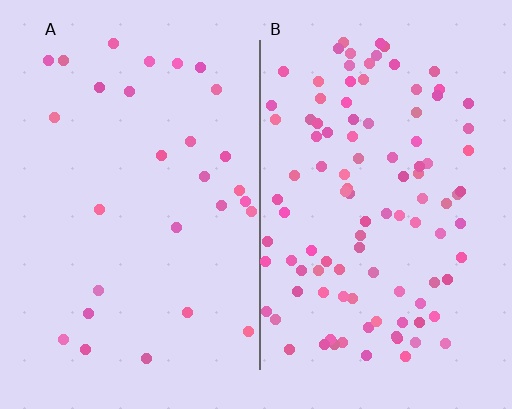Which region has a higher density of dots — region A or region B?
B (the right).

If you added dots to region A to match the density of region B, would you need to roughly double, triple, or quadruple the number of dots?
Approximately quadruple.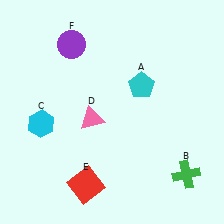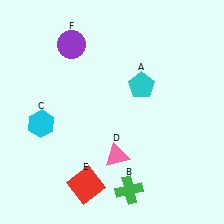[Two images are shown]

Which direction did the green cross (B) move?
The green cross (B) moved left.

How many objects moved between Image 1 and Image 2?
2 objects moved between the two images.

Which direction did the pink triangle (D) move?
The pink triangle (D) moved down.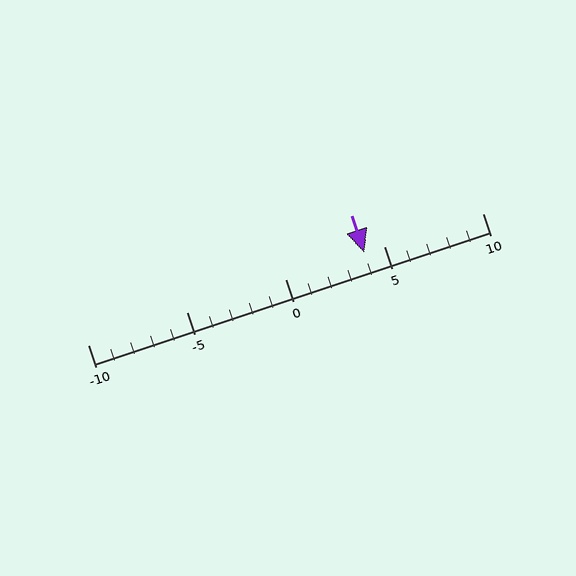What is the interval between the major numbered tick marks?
The major tick marks are spaced 5 units apart.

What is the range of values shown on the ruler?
The ruler shows values from -10 to 10.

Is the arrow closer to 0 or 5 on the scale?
The arrow is closer to 5.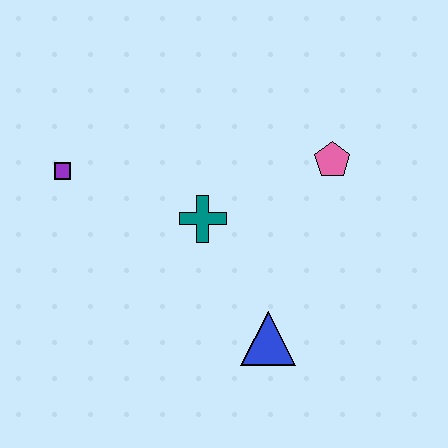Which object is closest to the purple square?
The teal cross is closest to the purple square.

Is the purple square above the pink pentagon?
No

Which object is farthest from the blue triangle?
The purple square is farthest from the blue triangle.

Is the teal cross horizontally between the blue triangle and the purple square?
Yes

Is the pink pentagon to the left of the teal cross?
No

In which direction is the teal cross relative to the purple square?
The teal cross is to the right of the purple square.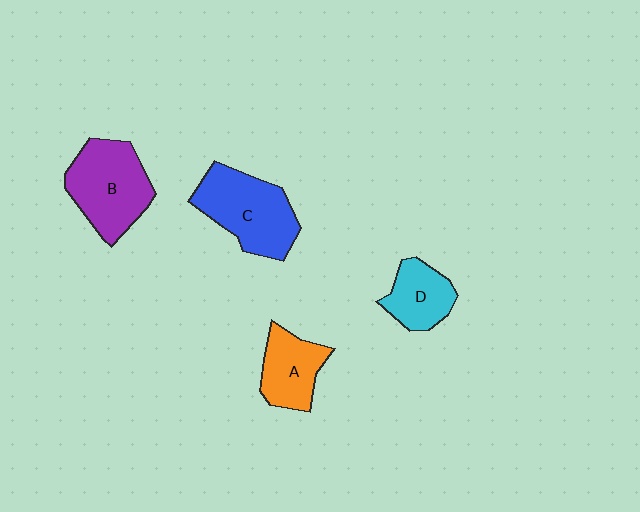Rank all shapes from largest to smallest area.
From largest to smallest: C (blue), B (purple), A (orange), D (cyan).